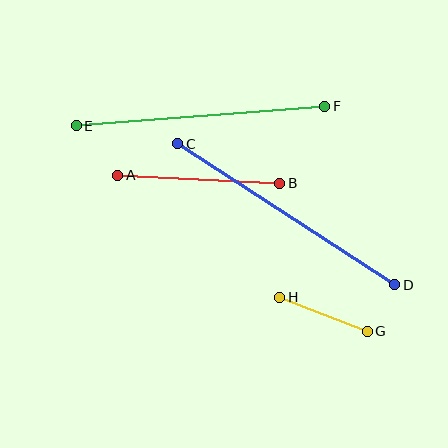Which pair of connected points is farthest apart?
Points C and D are farthest apart.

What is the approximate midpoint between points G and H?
The midpoint is at approximately (323, 314) pixels.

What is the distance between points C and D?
The distance is approximately 259 pixels.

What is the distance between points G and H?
The distance is approximately 94 pixels.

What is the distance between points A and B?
The distance is approximately 163 pixels.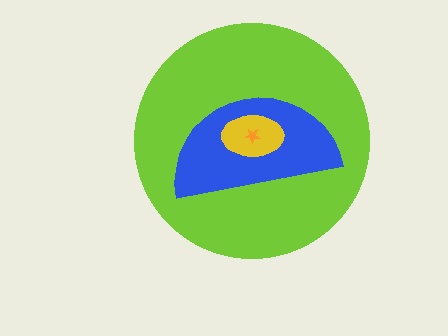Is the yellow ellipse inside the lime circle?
Yes.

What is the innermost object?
The orange star.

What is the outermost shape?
The lime circle.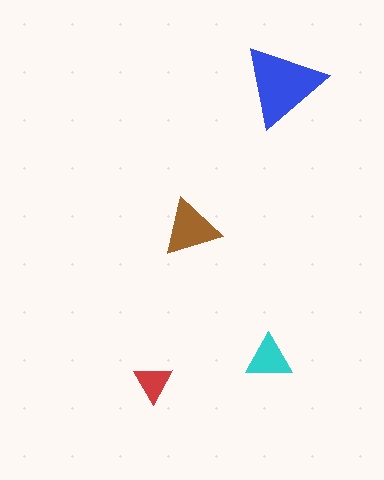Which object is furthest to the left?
The red triangle is leftmost.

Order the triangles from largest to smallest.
the blue one, the brown one, the cyan one, the red one.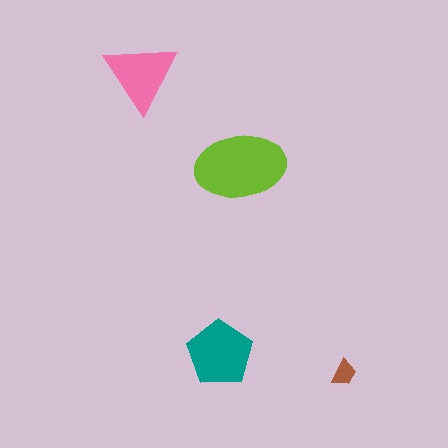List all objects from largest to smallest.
The lime ellipse, the teal pentagon, the pink triangle, the brown trapezoid.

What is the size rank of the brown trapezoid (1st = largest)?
4th.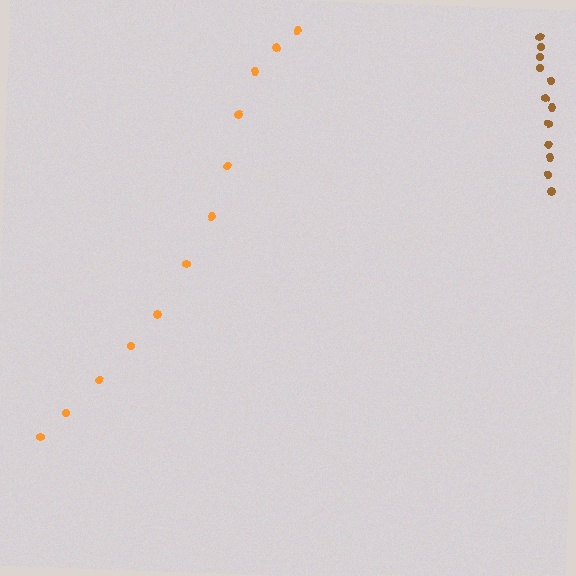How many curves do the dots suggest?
There are 2 distinct paths.